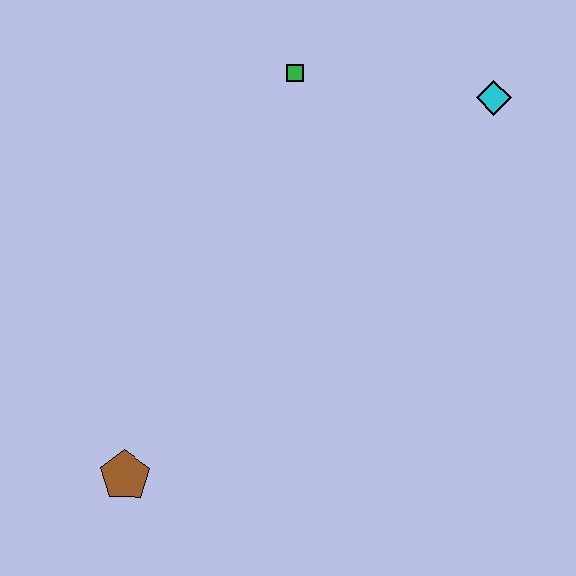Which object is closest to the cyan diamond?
The green square is closest to the cyan diamond.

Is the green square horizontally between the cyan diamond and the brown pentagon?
Yes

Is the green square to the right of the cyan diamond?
No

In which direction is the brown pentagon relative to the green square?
The brown pentagon is below the green square.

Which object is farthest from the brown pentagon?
The cyan diamond is farthest from the brown pentagon.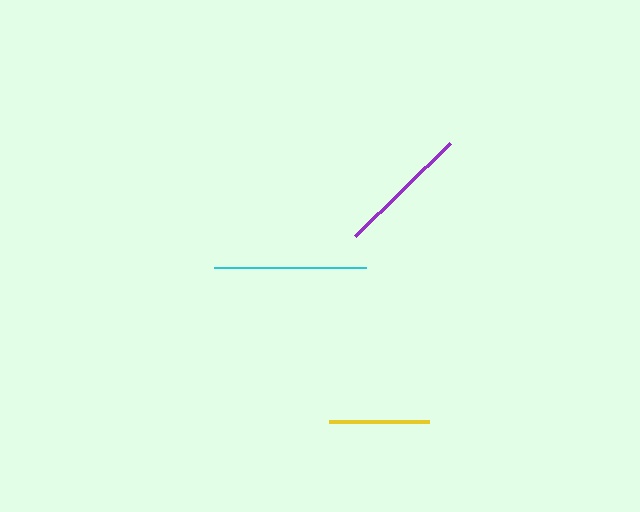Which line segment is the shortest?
The yellow line is the shortest at approximately 100 pixels.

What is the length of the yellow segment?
The yellow segment is approximately 100 pixels long.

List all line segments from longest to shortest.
From longest to shortest: cyan, purple, yellow.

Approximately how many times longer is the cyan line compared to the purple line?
The cyan line is approximately 1.1 times the length of the purple line.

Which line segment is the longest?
The cyan line is the longest at approximately 152 pixels.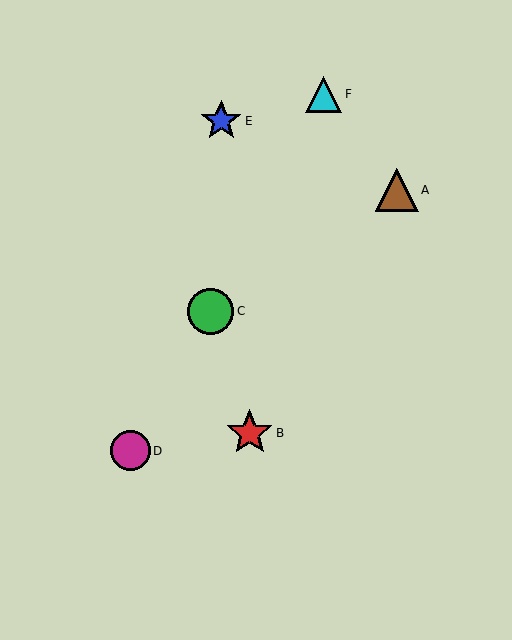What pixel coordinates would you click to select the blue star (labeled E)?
Click at (221, 121) to select the blue star E.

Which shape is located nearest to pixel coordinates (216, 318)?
The green circle (labeled C) at (211, 311) is nearest to that location.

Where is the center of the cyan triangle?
The center of the cyan triangle is at (323, 94).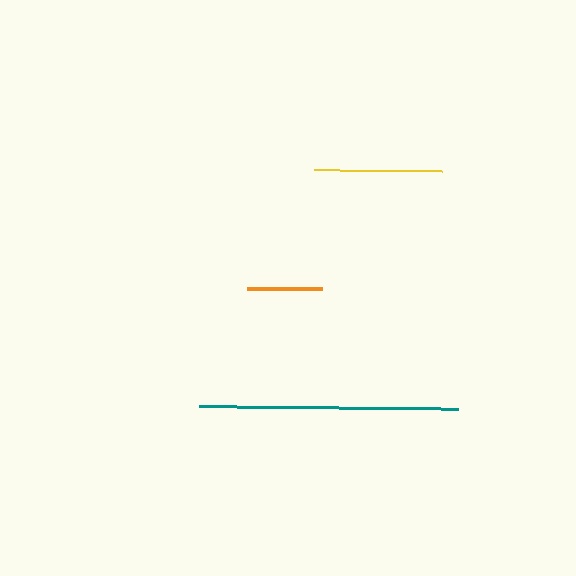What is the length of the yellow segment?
The yellow segment is approximately 129 pixels long.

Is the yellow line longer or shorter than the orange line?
The yellow line is longer than the orange line.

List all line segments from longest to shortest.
From longest to shortest: teal, yellow, orange.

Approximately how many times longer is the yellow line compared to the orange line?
The yellow line is approximately 1.7 times the length of the orange line.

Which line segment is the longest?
The teal line is the longest at approximately 259 pixels.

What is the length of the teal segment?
The teal segment is approximately 259 pixels long.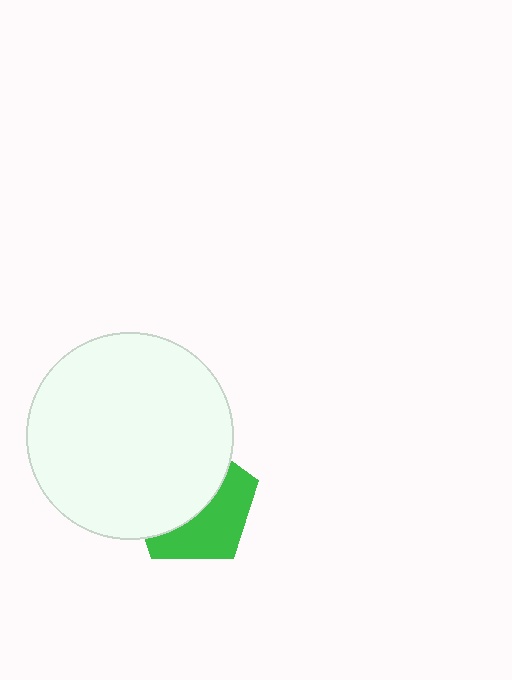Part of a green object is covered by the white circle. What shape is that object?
It is a pentagon.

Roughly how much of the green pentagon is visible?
A small part of it is visible (roughly 44%).